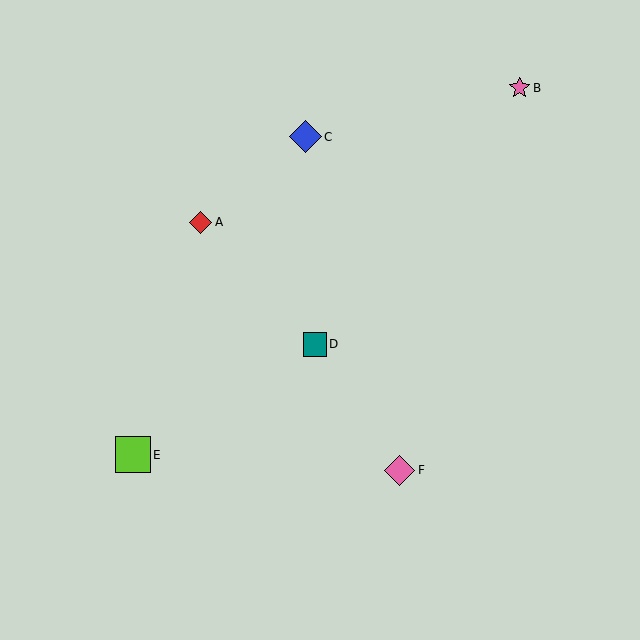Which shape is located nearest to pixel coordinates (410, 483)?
The pink diamond (labeled F) at (400, 470) is nearest to that location.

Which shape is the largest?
The lime square (labeled E) is the largest.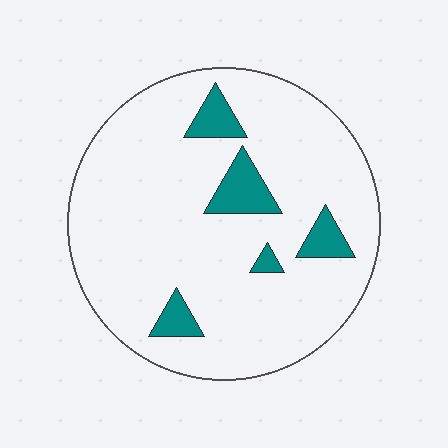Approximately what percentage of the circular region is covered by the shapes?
Approximately 10%.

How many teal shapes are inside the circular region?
5.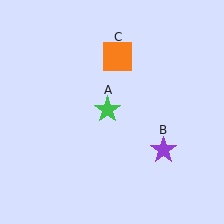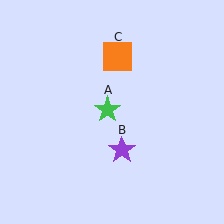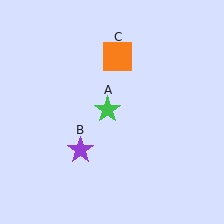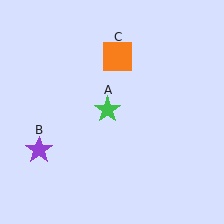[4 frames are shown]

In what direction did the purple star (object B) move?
The purple star (object B) moved left.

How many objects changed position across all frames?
1 object changed position: purple star (object B).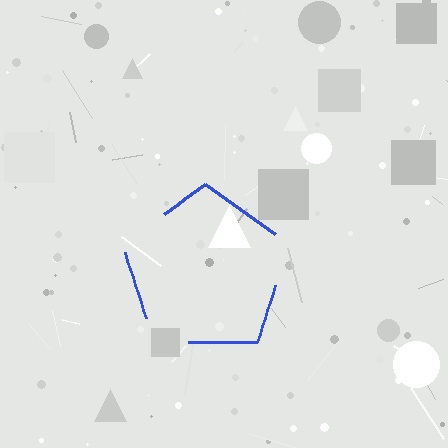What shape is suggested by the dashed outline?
The dashed outline suggests a pentagon.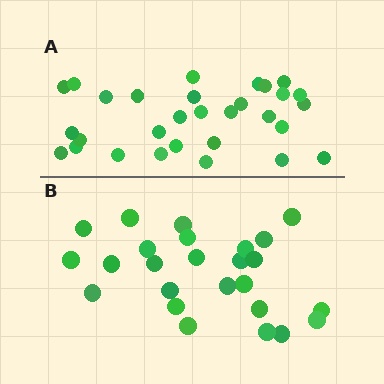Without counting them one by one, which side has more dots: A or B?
Region A (the top region) has more dots.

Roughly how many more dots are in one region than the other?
Region A has about 5 more dots than region B.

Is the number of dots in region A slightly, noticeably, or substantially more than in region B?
Region A has only slightly more — the two regions are fairly close. The ratio is roughly 1.2 to 1.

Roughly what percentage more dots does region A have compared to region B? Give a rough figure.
About 20% more.